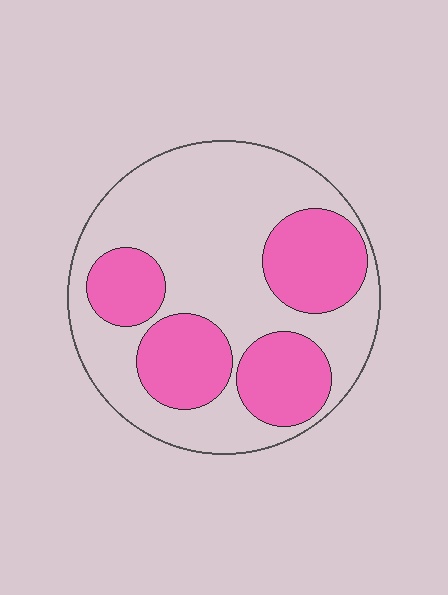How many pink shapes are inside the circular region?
4.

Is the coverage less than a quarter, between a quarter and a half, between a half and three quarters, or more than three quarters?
Between a quarter and a half.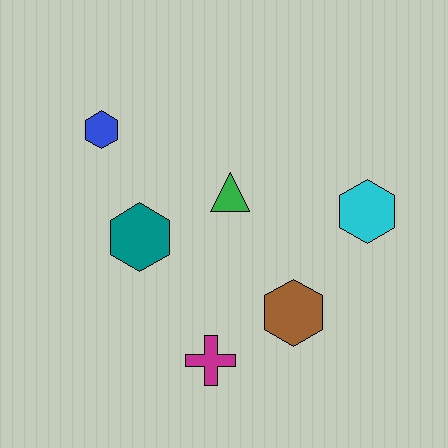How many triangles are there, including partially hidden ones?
There is 1 triangle.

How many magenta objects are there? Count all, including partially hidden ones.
There is 1 magenta object.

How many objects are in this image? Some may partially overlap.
There are 6 objects.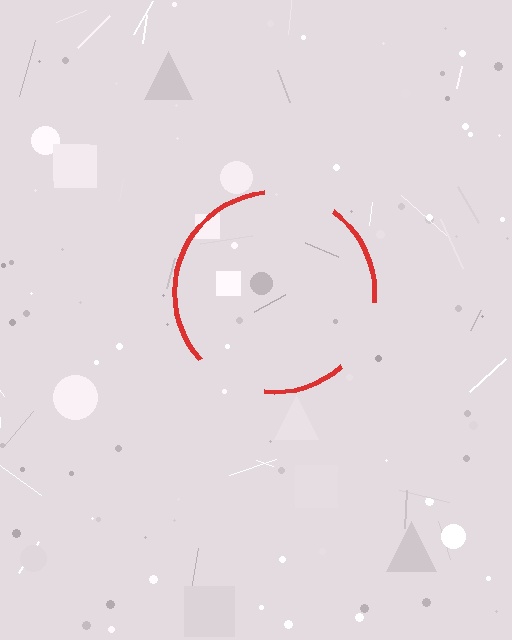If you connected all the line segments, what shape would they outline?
They would outline a circle.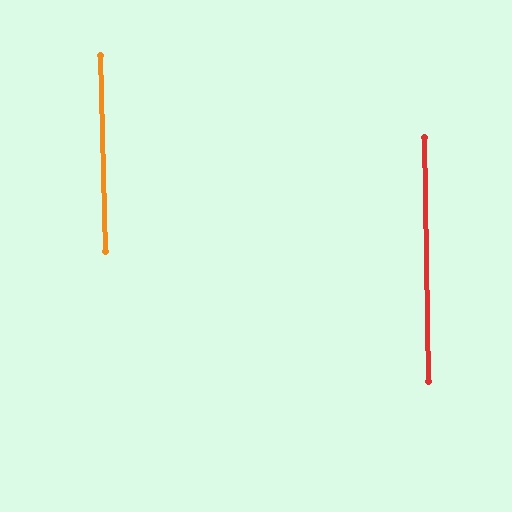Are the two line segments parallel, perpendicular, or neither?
Parallel — their directions differ by only 0.5°.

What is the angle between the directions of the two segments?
Approximately 1 degree.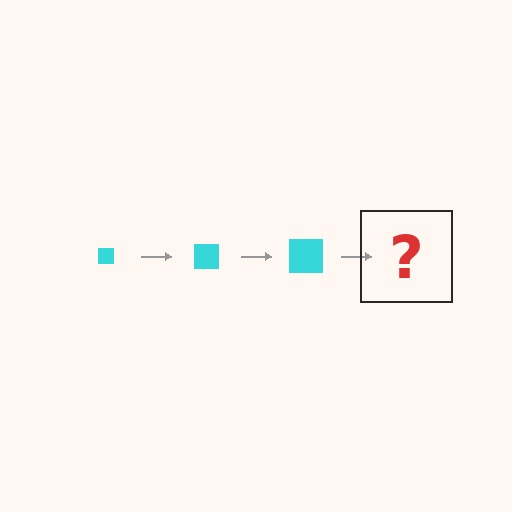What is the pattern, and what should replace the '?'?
The pattern is that the square gets progressively larger each step. The '?' should be a cyan square, larger than the previous one.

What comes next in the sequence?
The next element should be a cyan square, larger than the previous one.